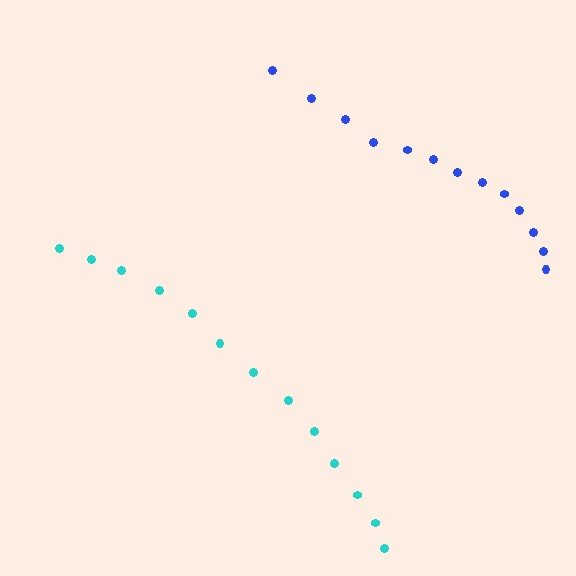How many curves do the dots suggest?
There are 2 distinct paths.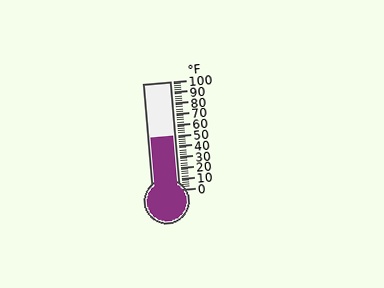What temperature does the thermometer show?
The thermometer shows approximately 50°F.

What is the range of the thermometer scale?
The thermometer scale ranges from 0°F to 100°F.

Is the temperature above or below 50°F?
The temperature is at 50°F.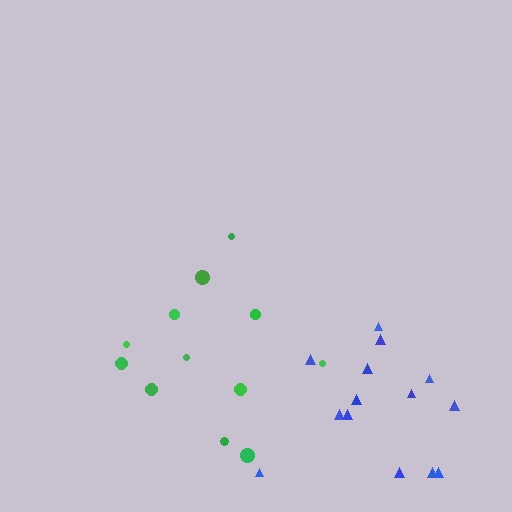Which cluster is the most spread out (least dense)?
Green.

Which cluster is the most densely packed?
Blue.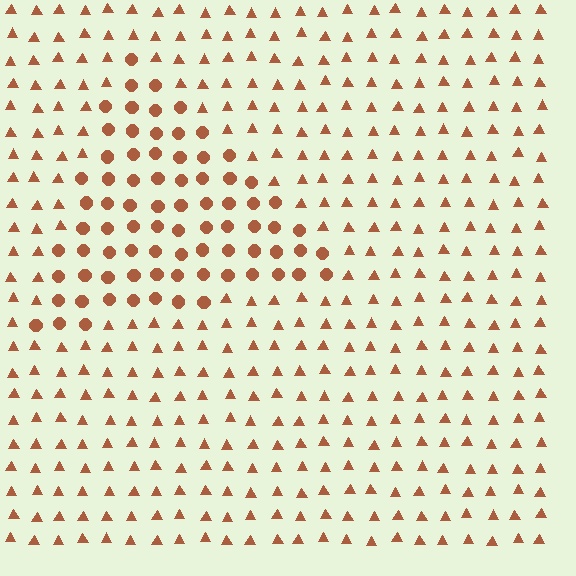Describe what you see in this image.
The image is filled with small brown elements arranged in a uniform grid. A triangle-shaped region contains circles, while the surrounding area contains triangles. The boundary is defined purely by the change in element shape.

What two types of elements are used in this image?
The image uses circles inside the triangle region and triangles outside it.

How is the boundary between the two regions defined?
The boundary is defined by a change in element shape: circles inside vs. triangles outside. All elements share the same color and spacing.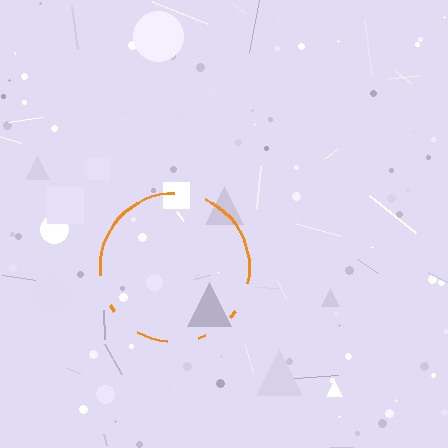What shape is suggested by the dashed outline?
The dashed outline suggests a circle.